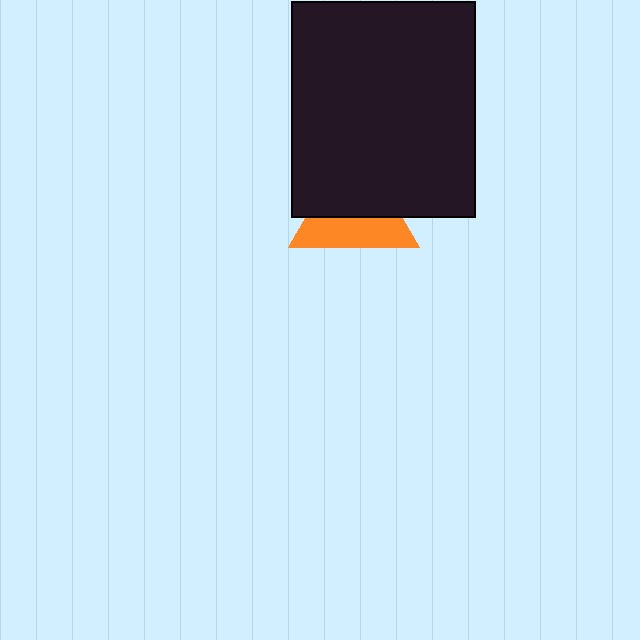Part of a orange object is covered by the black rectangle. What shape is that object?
It is a triangle.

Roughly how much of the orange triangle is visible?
About half of it is visible (roughly 46%).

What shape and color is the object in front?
The object in front is a black rectangle.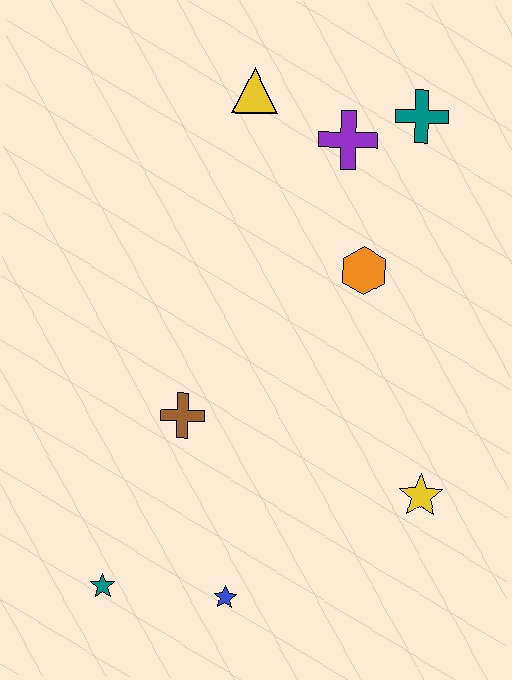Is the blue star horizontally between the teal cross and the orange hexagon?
No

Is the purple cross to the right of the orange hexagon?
No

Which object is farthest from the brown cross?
The teal cross is farthest from the brown cross.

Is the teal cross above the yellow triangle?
No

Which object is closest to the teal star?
The blue star is closest to the teal star.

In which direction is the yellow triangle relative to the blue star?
The yellow triangle is above the blue star.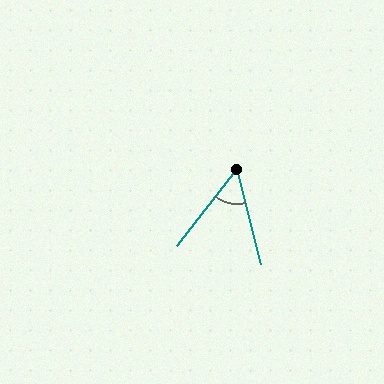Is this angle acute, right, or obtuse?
It is acute.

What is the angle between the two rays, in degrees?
Approximately 51 degrees.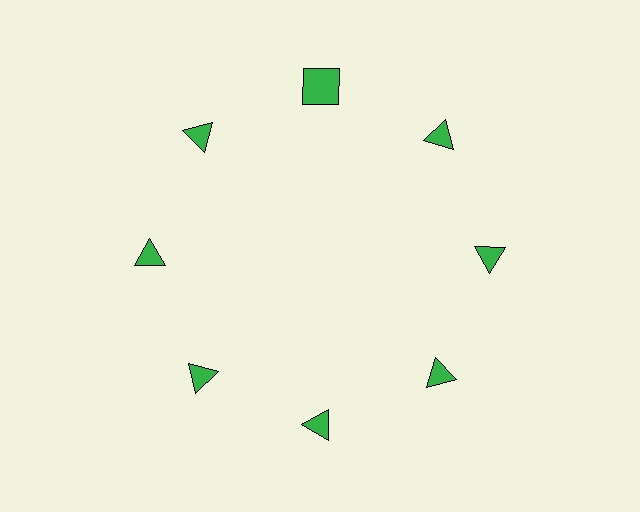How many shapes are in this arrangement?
There are 8 shapes arranged in a ring pattern.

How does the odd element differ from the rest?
It has a different shape: square instead of triangle.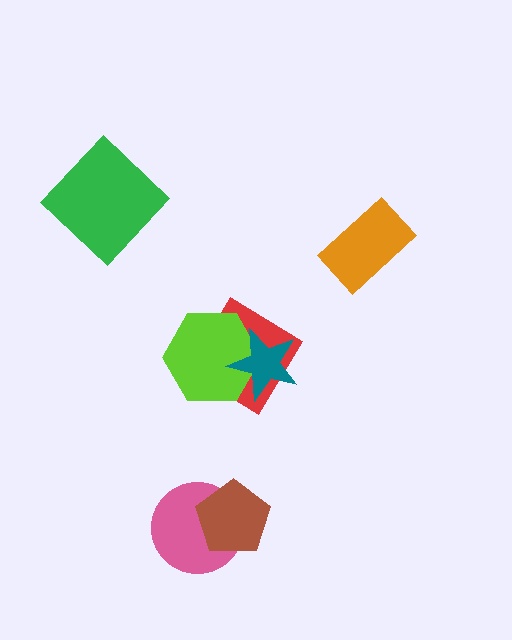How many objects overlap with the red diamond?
2 objects overlap with the red diamond.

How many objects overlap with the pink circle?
1 object overlaps with the pink circle.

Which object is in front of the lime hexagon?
The teal star is in front of the lime hexagon.